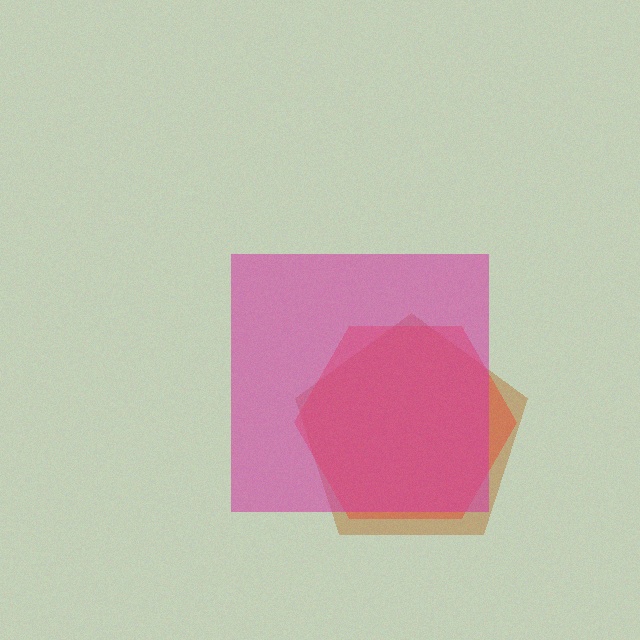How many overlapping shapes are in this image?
There are 3 overlapping shapes in the image.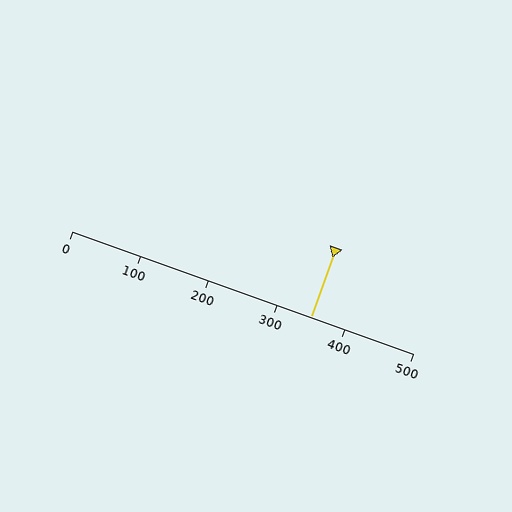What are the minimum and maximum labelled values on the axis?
The axis runs from 0 to 500.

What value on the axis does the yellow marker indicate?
The marker indicates approximately 350.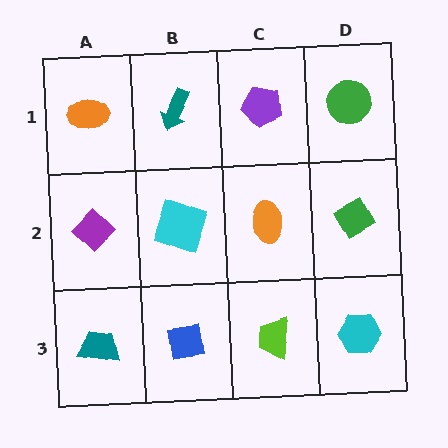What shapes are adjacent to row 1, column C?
An orange ellipse (row 2, column C), a teal arrow (row 1, column B), a green circle (row 1, column D).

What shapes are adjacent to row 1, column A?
A purple diamond (row 2, column A), a teal arrow (row 1, column B).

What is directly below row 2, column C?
A lime trapezoid.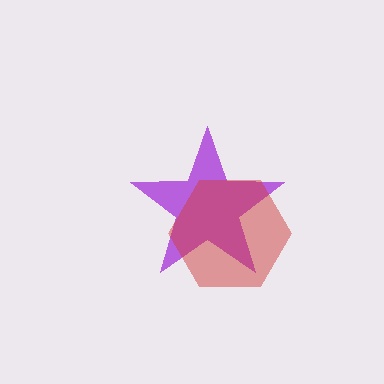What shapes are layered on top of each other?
The layered shapes are: a purple star, a red hexagon.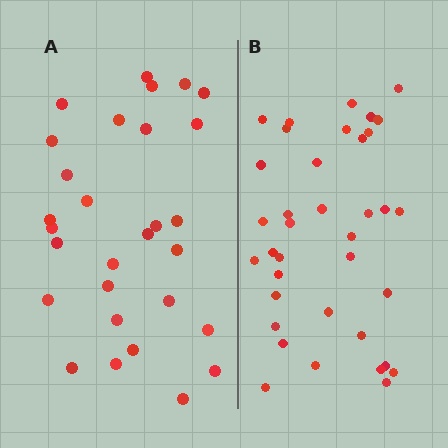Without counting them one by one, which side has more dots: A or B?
Region B (the right region) has more dots.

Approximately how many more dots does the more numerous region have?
Region B has roughly 8 or so more dots than region A.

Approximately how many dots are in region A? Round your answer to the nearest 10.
About 30 dots. (The exact count is 29, which rounds to 30.)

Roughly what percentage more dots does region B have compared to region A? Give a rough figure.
About 30% more.